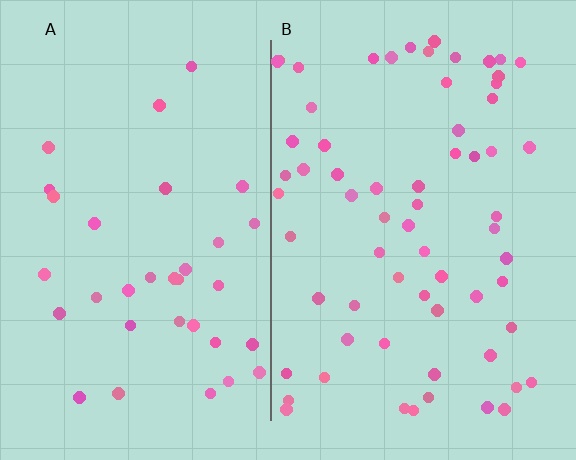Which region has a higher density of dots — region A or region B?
B (the right).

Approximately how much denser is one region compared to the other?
Approximately 1.9× — region B over region A.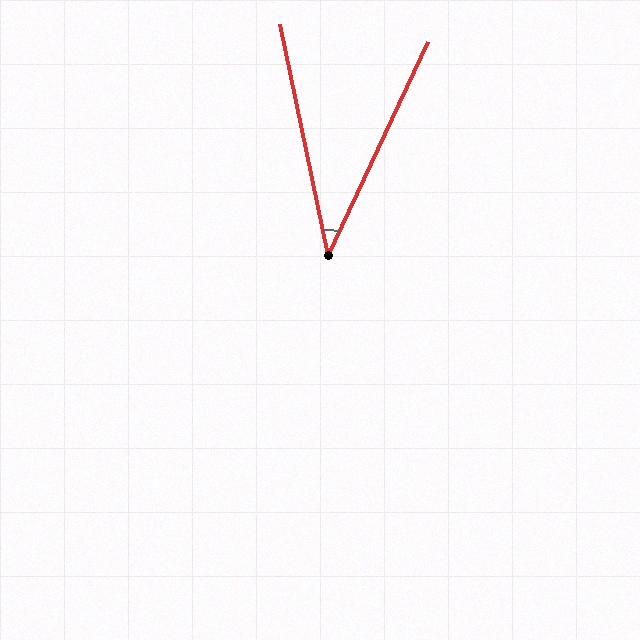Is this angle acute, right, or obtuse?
It is acute.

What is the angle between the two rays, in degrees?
Approximately 37 degrees.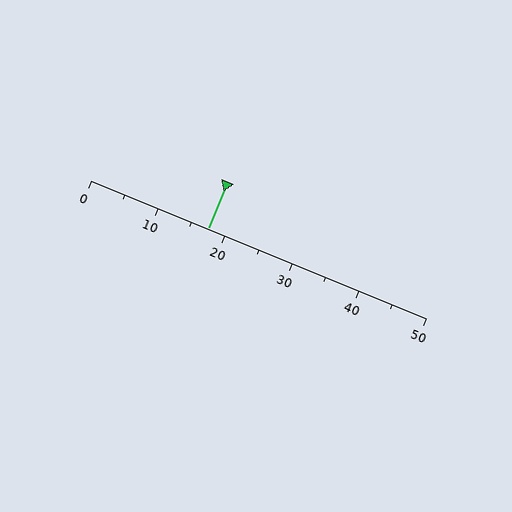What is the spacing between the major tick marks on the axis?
The major ticks are spaced 10 apart.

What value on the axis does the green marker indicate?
The marker indicates approximately 17.5.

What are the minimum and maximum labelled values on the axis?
The axis runs from 0 to 50.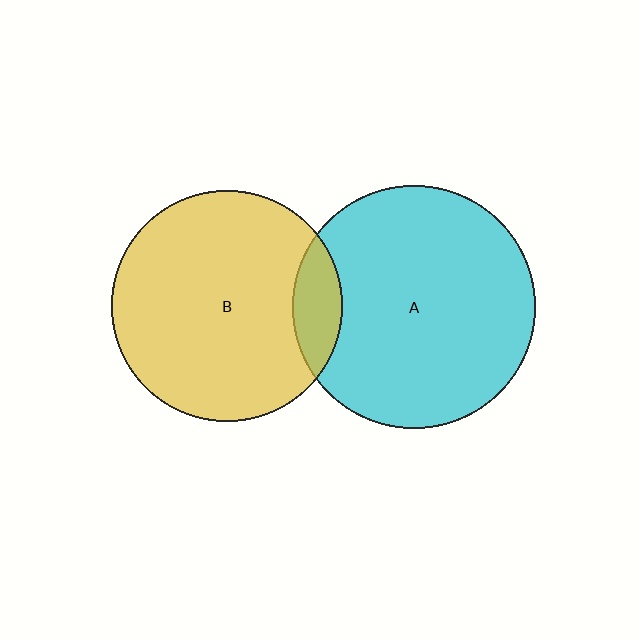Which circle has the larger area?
Circle A (cyan).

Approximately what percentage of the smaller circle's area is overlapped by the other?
Approximately 10%.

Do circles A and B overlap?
Yes.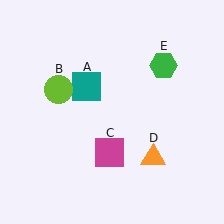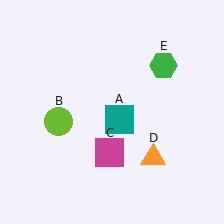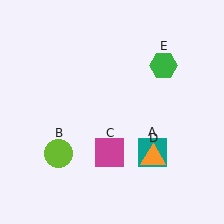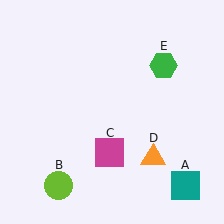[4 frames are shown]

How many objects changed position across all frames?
2 objects changed position: teal square (object A), lime circle (object B).